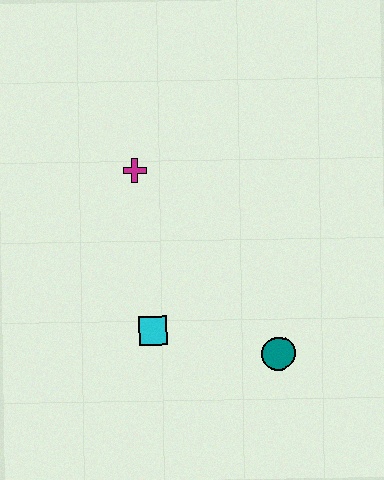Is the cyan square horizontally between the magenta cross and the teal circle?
Yes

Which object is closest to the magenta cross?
The cyan square is closest to the magenta cross.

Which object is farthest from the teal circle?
The magenta cross is farthest from the teal circle.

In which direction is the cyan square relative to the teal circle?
The cyan square is to the left of the teal circle.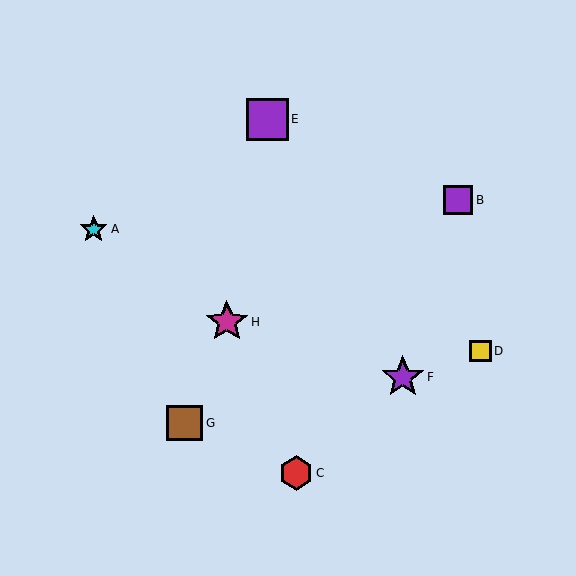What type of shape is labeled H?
Shape H is a magenta star.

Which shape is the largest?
The purple star (labeled F) is the largest.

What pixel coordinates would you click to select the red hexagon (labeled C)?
Click at (296, 473) to select the red hexagon C.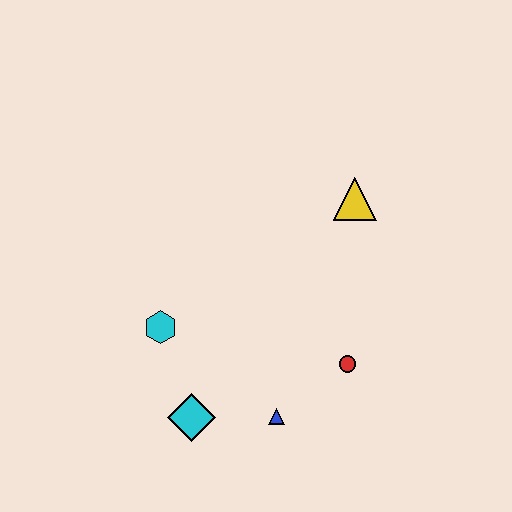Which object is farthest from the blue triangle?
The yellow triangle is farthest from the blue triangle.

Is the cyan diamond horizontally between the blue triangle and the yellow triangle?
No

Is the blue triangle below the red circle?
Yes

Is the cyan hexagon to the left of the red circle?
Yes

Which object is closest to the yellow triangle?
The red circle is closest to the yellow triangle.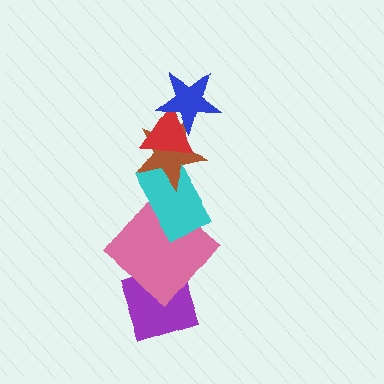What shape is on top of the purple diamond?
The pink diamond is on top of the purple diamond.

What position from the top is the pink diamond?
The pink diamond is 5th from the top.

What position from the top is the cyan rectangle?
The cyan rectangle is 4th from the top.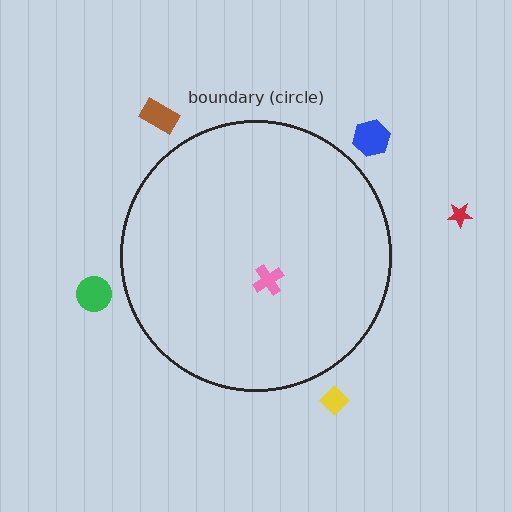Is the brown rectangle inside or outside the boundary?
Outside.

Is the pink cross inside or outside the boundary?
Inside.